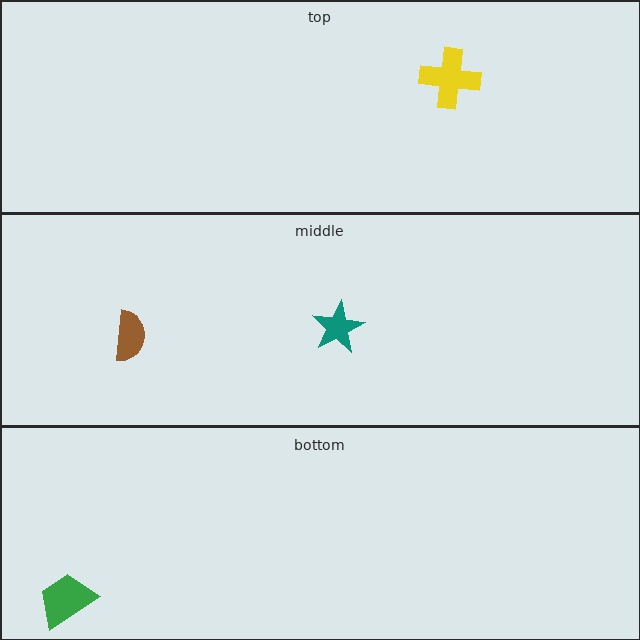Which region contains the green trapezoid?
The bottom region.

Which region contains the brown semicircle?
The middle region.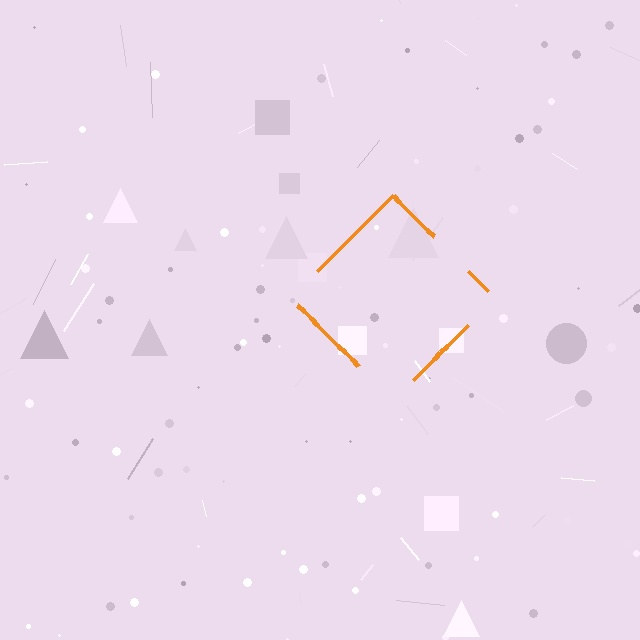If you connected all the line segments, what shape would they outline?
They would outline a diamond.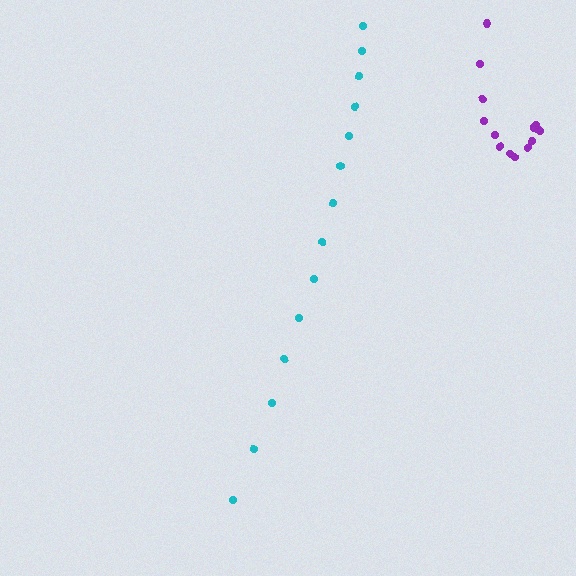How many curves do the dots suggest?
There are 2 distinct paths.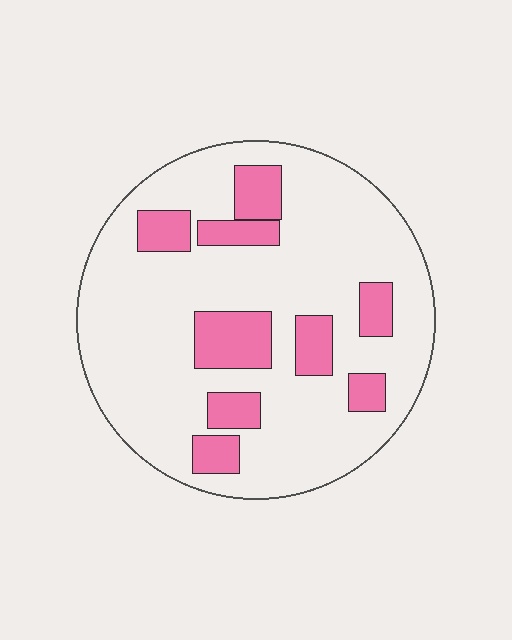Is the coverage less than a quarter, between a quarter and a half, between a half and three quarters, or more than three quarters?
Less than a quarter.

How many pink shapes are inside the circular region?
9.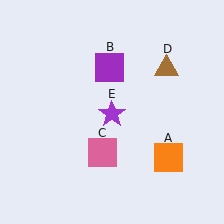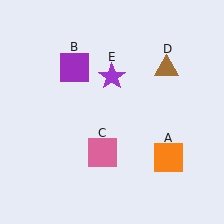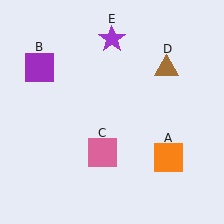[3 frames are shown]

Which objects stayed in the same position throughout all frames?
Orange square (object A) and pink square (object C) and brown triangle (object D) remained stationary.